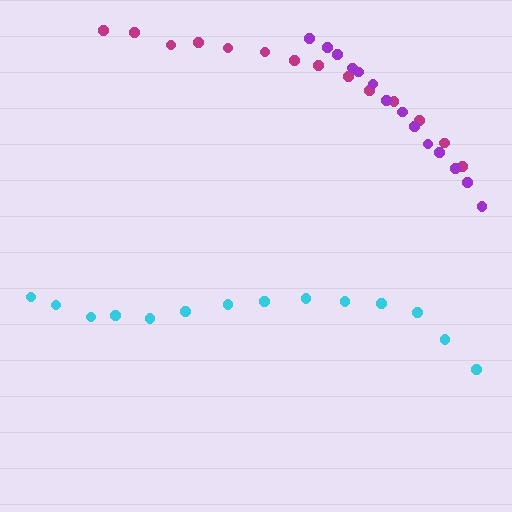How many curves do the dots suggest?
There are 3 distinct paths.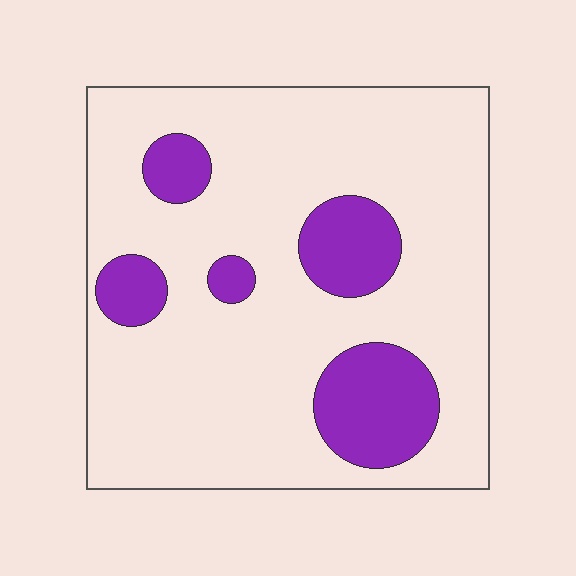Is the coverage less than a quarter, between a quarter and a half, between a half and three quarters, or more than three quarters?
Less than a quarter.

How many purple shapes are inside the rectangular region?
5.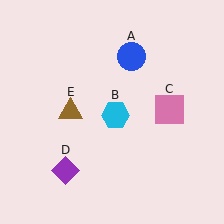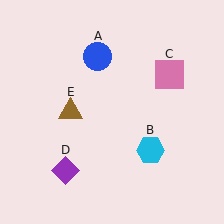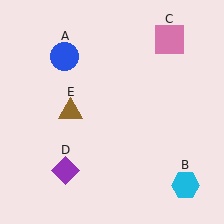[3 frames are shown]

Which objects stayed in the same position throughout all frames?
Purple diamond (object D) and brown triangle (object E) remained stationary.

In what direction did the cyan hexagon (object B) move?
The cyan hexagon (object B) moved down and to the right.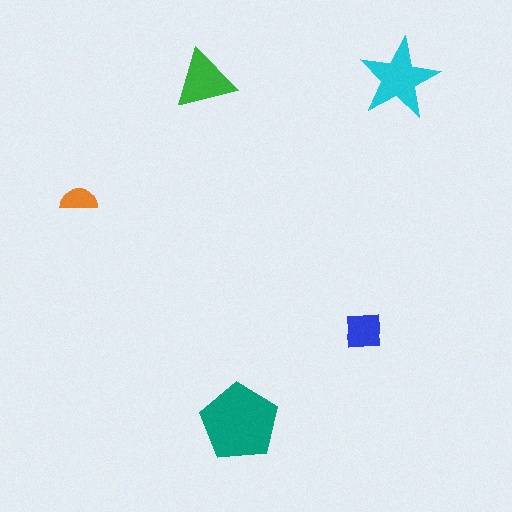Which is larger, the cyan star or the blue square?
The cyan star.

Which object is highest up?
The cyan star is topmost.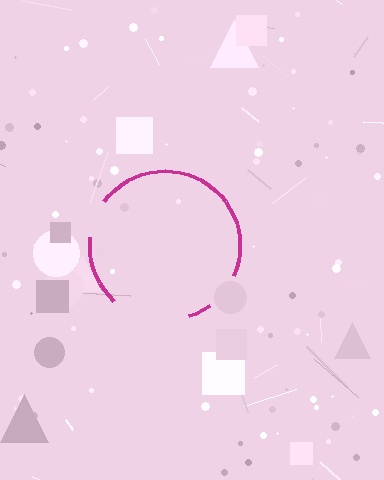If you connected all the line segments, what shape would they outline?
They would outline a circle.